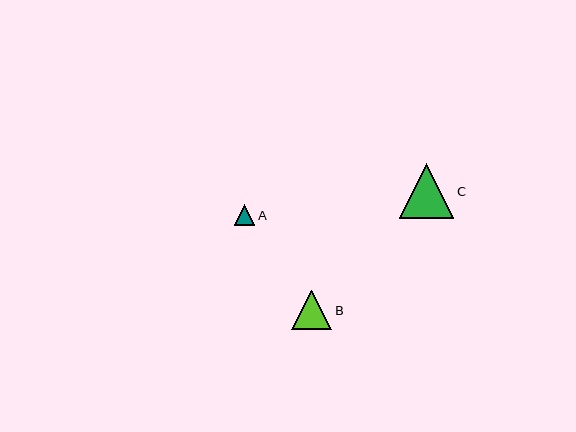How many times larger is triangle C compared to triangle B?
Triangle C is approximately 1.4 times the size of triangle B.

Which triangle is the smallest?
Triangle A is the smallest with a size of approximately 21 pixels.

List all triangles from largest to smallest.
From largest to smallest: C, B, A.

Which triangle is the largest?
Triangle C is the largest with a size of approximately 54 pixels.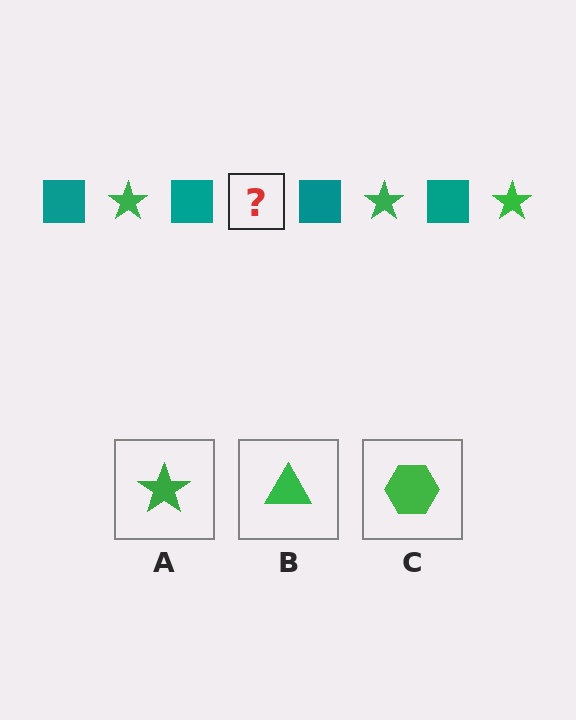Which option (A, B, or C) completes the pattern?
A.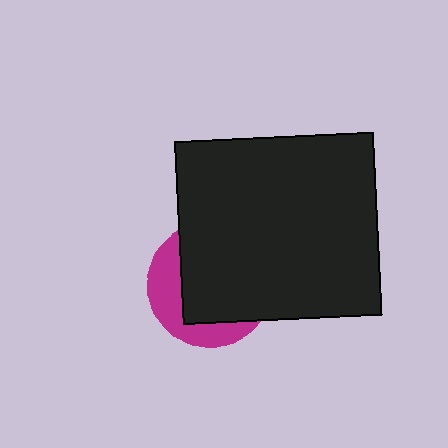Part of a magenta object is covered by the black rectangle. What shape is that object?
It is a circle.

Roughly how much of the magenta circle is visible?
A small part of it is visible (roughly 33%).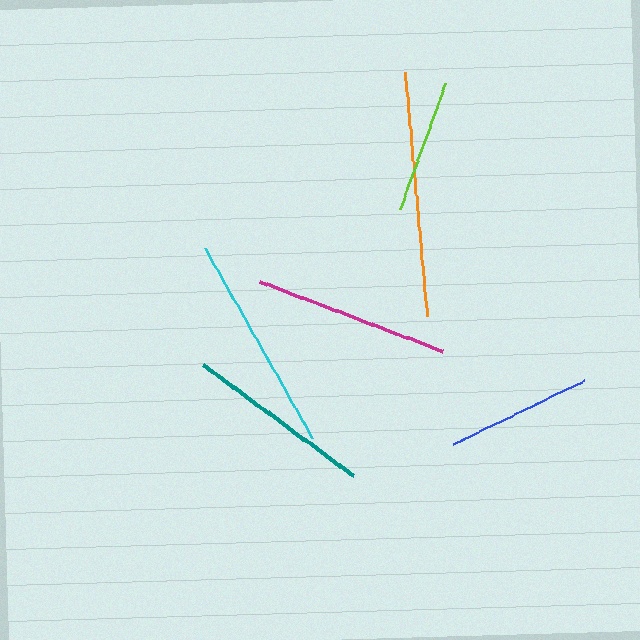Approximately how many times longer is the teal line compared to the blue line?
The teal line is approximately 1.3 times the length of the blue line.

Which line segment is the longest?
The orange line is the longest at approximately 245 pixels.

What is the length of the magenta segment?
The magenta segment is approximately 196 pixels long.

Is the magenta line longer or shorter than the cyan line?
The cyan line is longer than the magenta line.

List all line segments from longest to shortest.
From longest to shortest: orange, cyan, magenta, teal, blue, lime.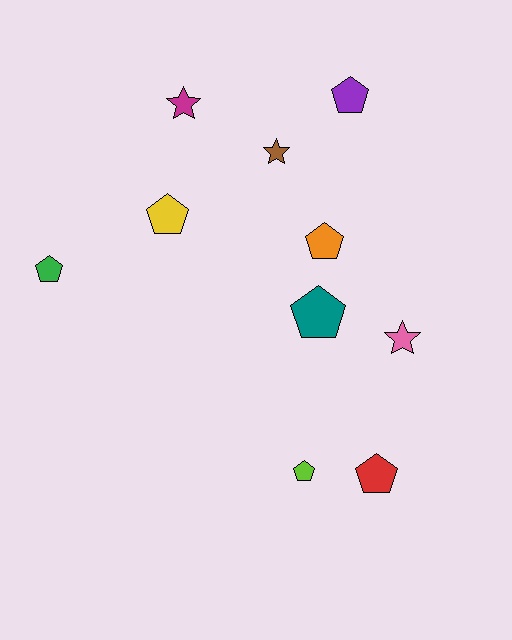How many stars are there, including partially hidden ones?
There are 3 stars.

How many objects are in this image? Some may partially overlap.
There are 10 objects.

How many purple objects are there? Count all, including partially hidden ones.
There is 1 purple object.